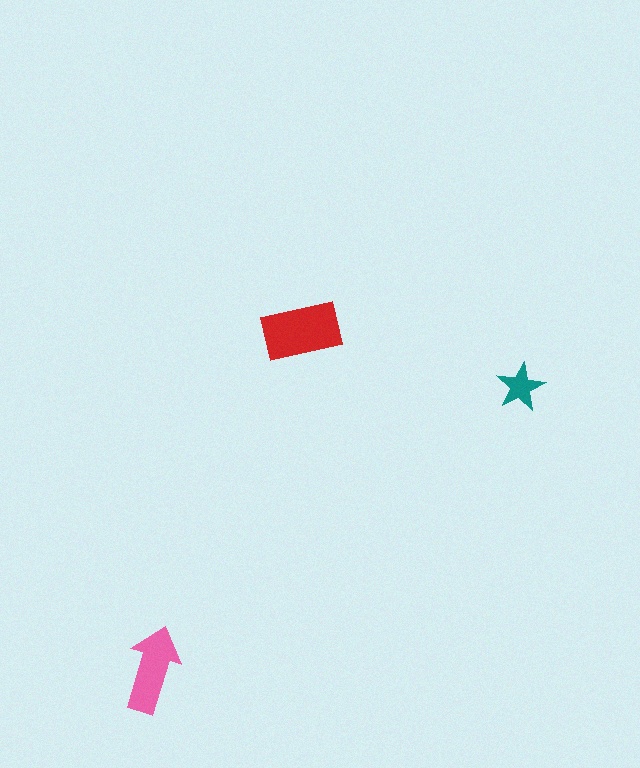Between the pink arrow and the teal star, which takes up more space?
The pink arrow.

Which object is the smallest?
The teal star.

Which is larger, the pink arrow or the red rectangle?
The red rectangle.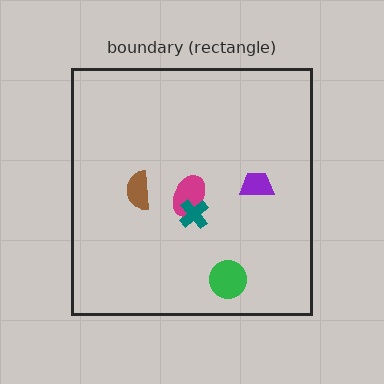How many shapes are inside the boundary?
5 inside, 0 outside.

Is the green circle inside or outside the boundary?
Inside.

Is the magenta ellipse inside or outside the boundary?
Inside.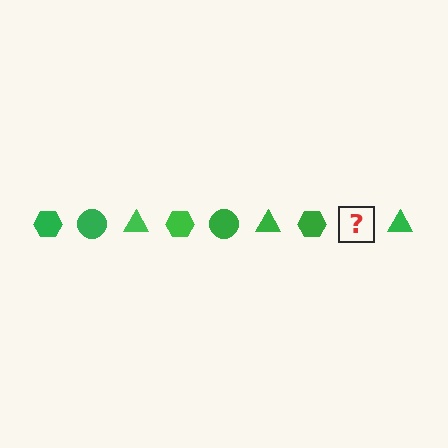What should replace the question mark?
The question mark should be replaced with a green circle.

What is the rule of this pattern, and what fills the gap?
The rule is that the pattern cycles through hexagon, circle, triangle shapes in green. The gap should be filled with a green circle.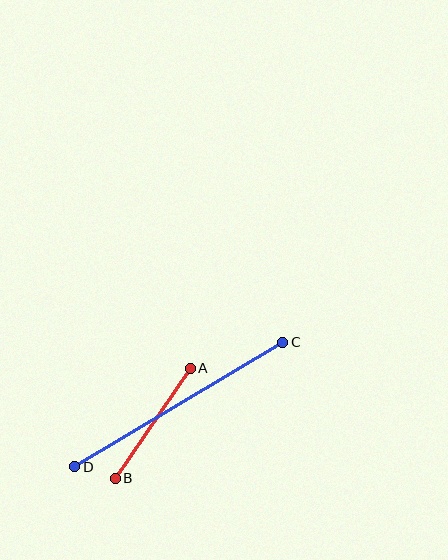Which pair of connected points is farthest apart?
Points C and D are farthest apart.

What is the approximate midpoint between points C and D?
The midpoint is at approximately (179, 405) pixels.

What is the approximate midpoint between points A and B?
The midpoint is at approximately (153, 423) pixels.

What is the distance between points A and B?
The distance is approximately 133 pixels.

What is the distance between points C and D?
The distance is approximately 242 pixels.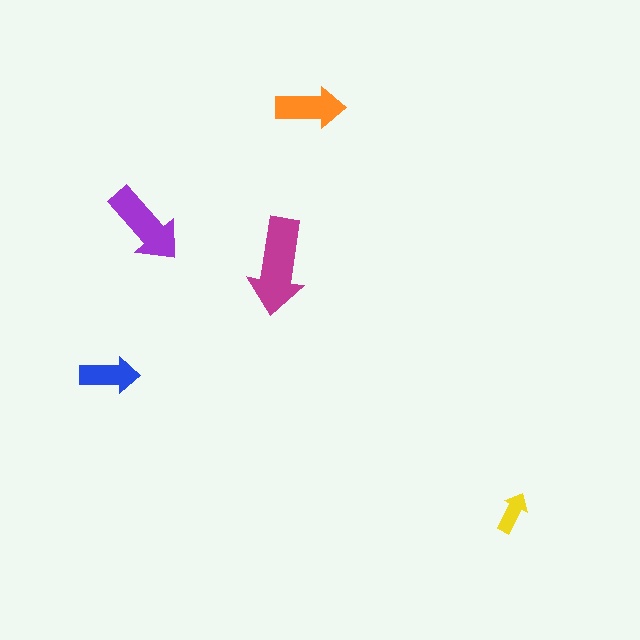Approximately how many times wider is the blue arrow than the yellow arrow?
About 1.5 times wider.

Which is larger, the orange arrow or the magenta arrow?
The magenta one.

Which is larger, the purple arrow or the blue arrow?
The purple one.